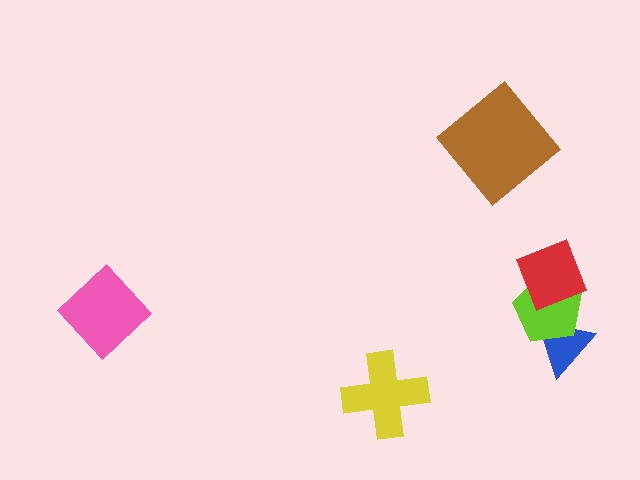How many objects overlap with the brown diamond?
0 objects overlap with the brown diamond.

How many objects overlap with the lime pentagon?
2 objects overlap with the lime pentagon.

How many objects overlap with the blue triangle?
1 object overlaps with the blue triangle.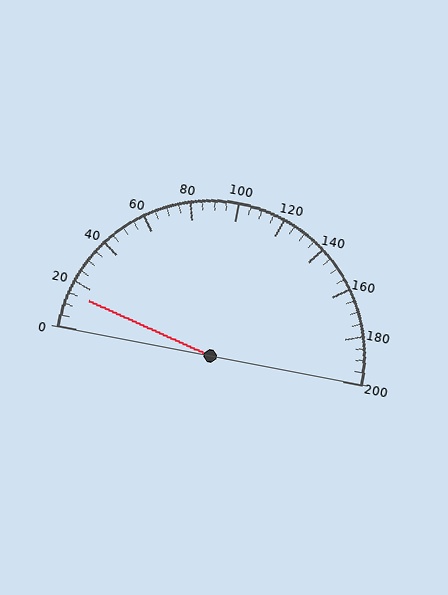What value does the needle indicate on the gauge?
The needle indicates approximately 15.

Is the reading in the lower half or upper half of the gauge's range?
The reading is in the lower half of the range (0 to 200).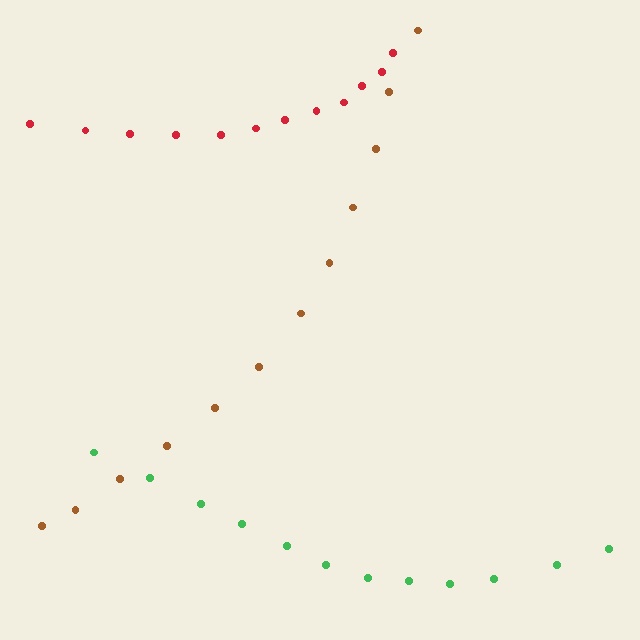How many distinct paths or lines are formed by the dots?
There are 3 distinct paths.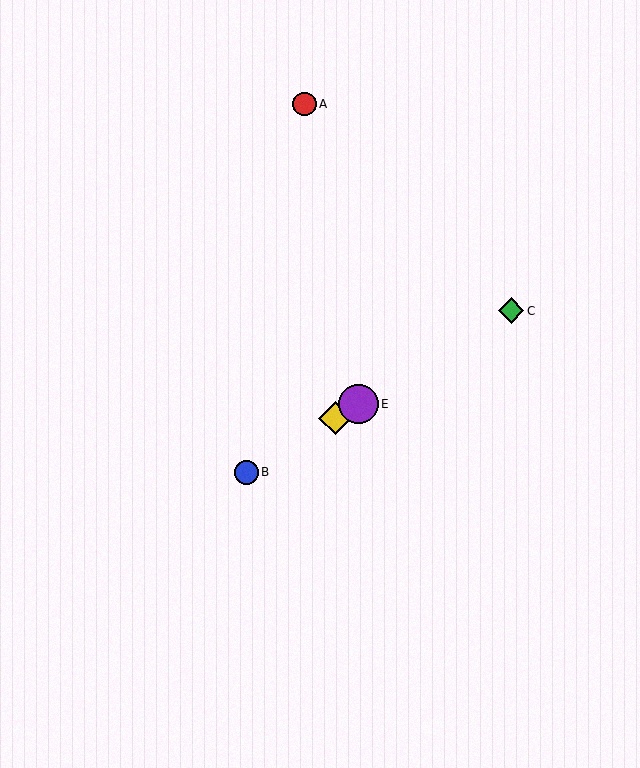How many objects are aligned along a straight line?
4 objects (B, C, D, E) are aligned along a straight line.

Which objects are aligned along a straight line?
Objects B, C, D, E are aligned along a straight line.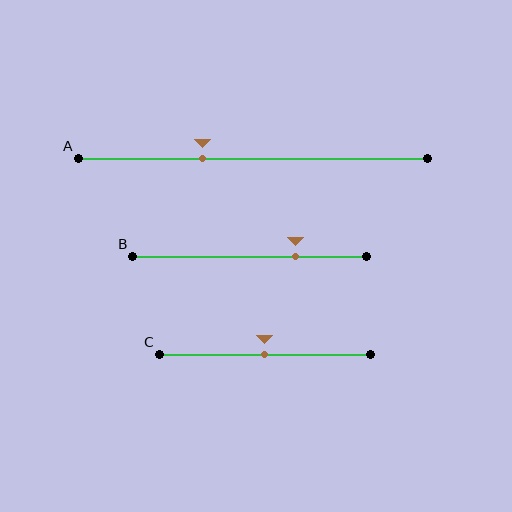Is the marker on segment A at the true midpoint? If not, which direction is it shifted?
No, the marker on segment A is shifted to the left by about 14% of the segment length.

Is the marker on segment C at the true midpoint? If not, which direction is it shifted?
Yes, the marker on segment C is at the true midpoint.